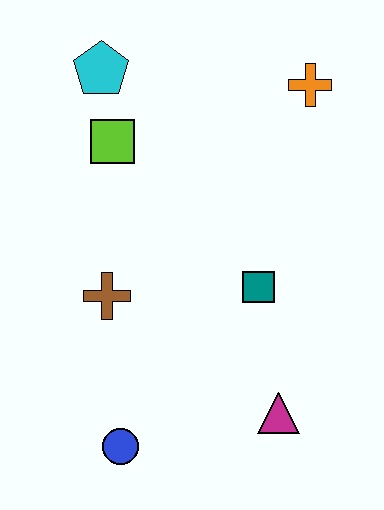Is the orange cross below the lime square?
No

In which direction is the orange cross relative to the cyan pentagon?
The orange cross is to the right of the cyan pentagon.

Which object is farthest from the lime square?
The magenta triangle is farthest from the lime square.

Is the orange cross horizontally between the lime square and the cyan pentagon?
No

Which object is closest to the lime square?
The cyan pentagon is closest to the lime square.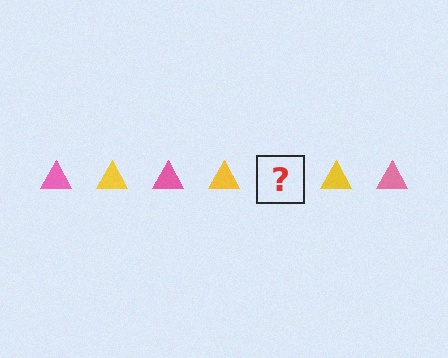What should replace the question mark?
The question mark should be replaced with a pink triangle.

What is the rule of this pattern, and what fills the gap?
The rule is that the pattern cycles through pink, yellow triangles. The gap should be filled with a pink triangle.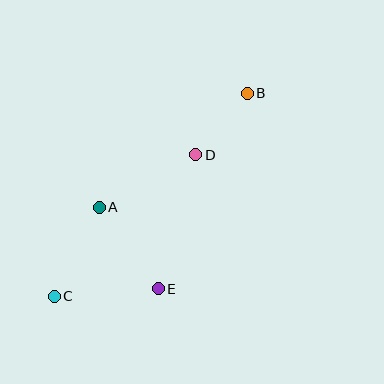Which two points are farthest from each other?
Points B and C are farthest from each other.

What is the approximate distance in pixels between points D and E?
The distance between D and E is approximately 139 pixels.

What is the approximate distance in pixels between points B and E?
The distance between B and E is approximately 215 pixels.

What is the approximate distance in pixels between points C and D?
The distance between C and D is approximately 200 pixels.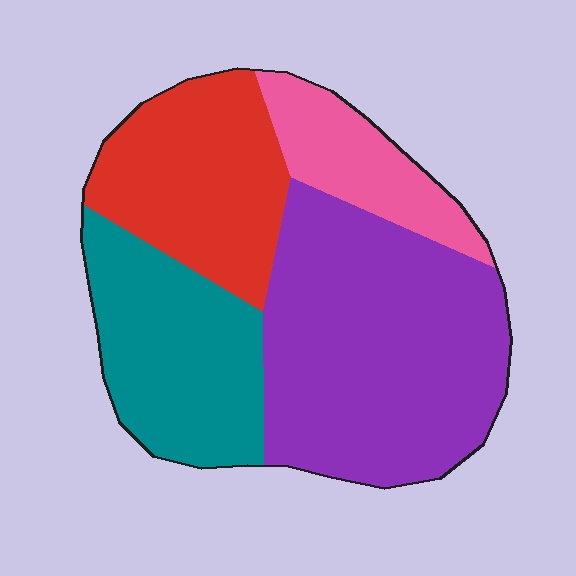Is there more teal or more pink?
Teal.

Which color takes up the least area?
Pink, at roughly 10%.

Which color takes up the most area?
Purple, at roughly 40%.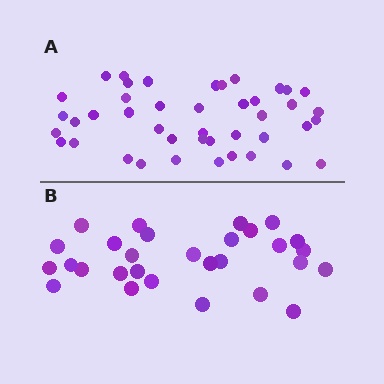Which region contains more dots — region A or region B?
Region A (the top region) has more dots.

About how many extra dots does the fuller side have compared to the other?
Region A has approximately 15 more dots than region B.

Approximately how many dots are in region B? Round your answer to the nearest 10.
About 30 dots. (The exact count is 29, which rounds to 30.)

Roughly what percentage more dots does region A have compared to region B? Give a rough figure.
About 50% more.